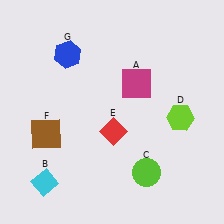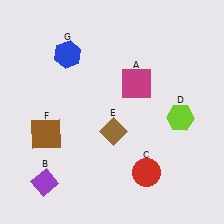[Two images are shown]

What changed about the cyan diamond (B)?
In Image 1, B is cyan. In Image 2, it changed to purple.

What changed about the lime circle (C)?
In Image 1, C is lime. In Image 2, it changed to red.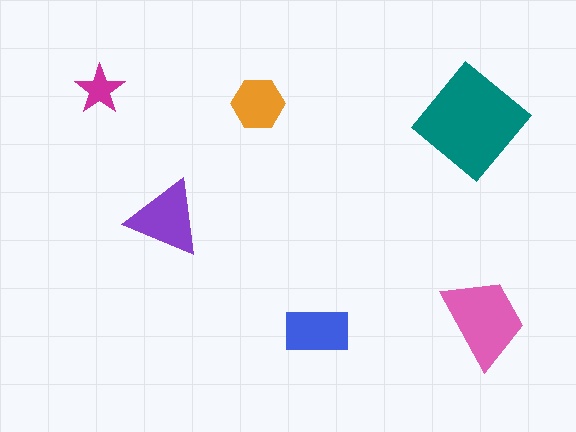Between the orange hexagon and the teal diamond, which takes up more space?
The teal diamond.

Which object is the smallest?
The magenta star.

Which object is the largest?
The teal diamond.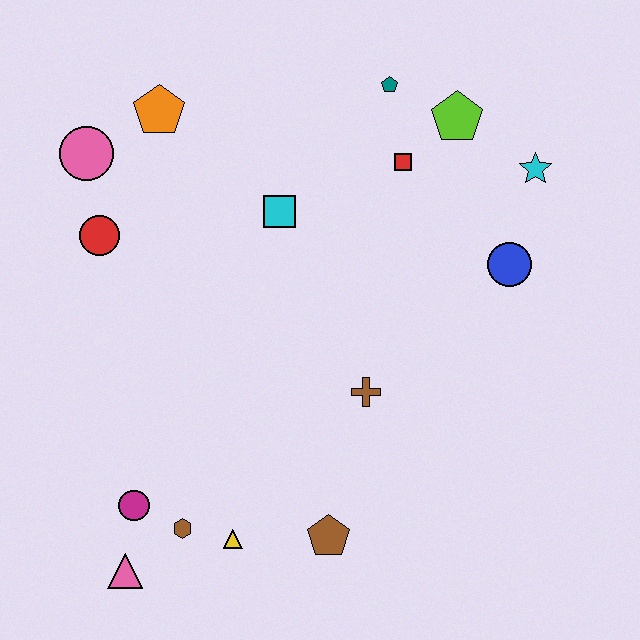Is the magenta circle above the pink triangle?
Yes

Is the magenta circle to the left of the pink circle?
No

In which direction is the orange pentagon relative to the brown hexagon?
The orange pentagon is above the brown hexagon.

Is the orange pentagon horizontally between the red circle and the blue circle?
Yes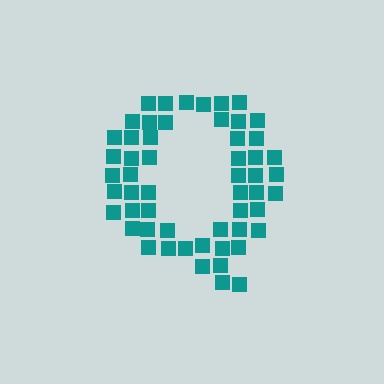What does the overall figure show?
The overall figure shows the letter Q.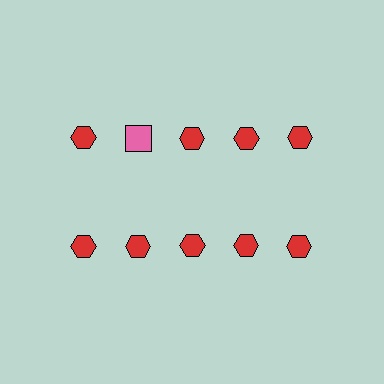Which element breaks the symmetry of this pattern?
The pink square in the top row, second from left column breaks the symmetry. All other shapes are red hexagons.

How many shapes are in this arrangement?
There are 10 shapes arranged in a grid pattern.